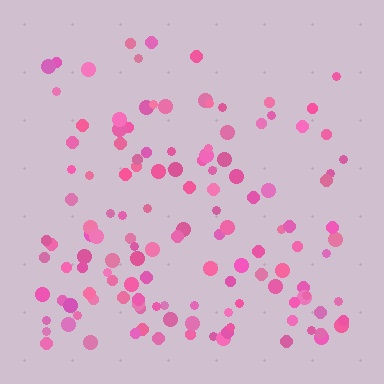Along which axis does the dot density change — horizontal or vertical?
Vertical.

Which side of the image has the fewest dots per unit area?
The top.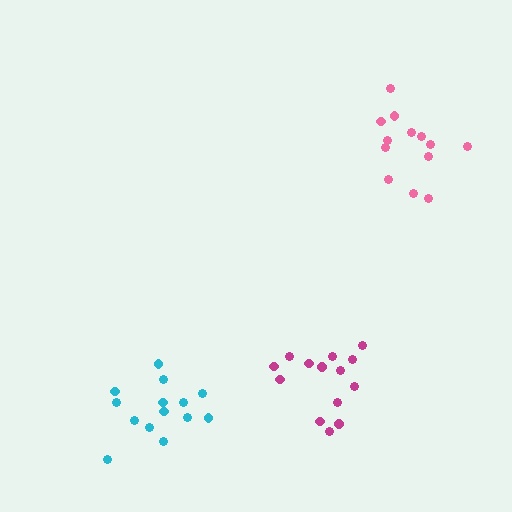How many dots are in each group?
Group 1: 14 dots, Group 2: 13 dots, Group 3: 14 dots (41 total).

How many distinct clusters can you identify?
There are 3 distinct clusters.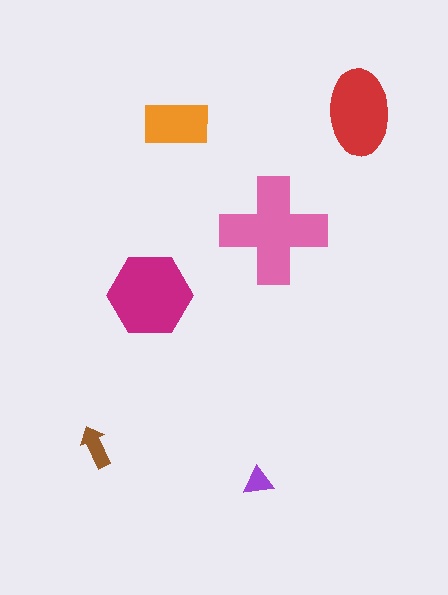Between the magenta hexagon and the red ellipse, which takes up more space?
The magenta hexagon.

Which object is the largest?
The pink cross.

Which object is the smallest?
The purple triangle.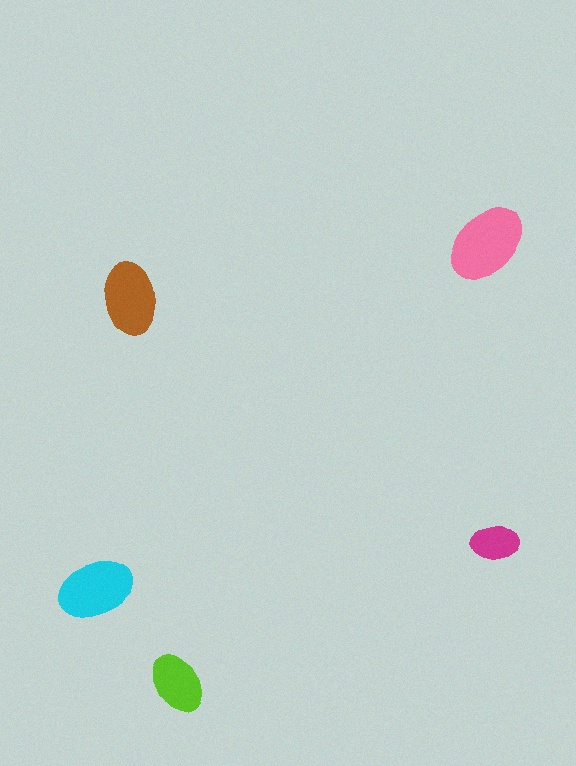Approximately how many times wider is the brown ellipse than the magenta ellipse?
About 1.5 times wider.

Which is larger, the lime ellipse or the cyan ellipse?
The cyan one.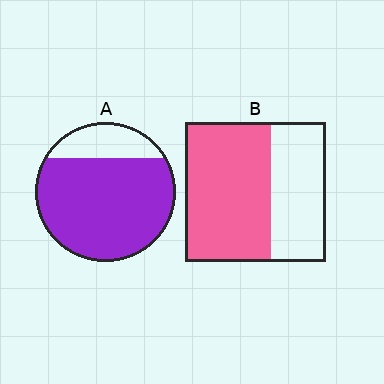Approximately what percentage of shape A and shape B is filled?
A is approximately 80% and B is approximately 60%.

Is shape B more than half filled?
Yes.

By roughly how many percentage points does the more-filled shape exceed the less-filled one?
By roughly 20 percentage points (A over B).